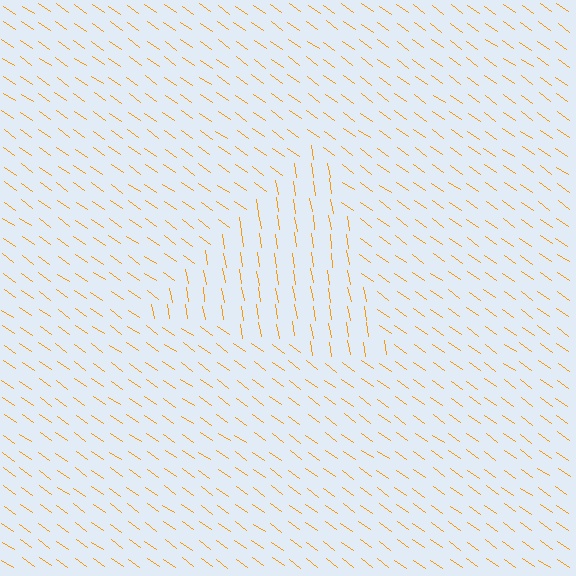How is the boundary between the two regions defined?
The boundary is defined purely by a change in line orientation (approximately 45 degrees difference). All lines are the same color and thickness.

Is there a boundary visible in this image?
Yes, there is a texture boundary formed by a change in line orientation.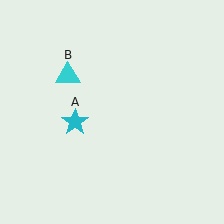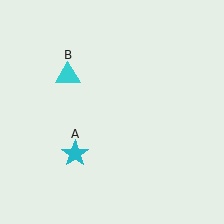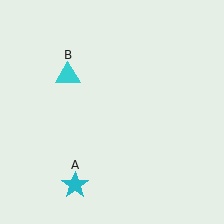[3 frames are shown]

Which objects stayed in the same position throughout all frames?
Cyan triangle (object B) remained stationary.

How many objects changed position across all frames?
1 object changed position: cyan star (object A).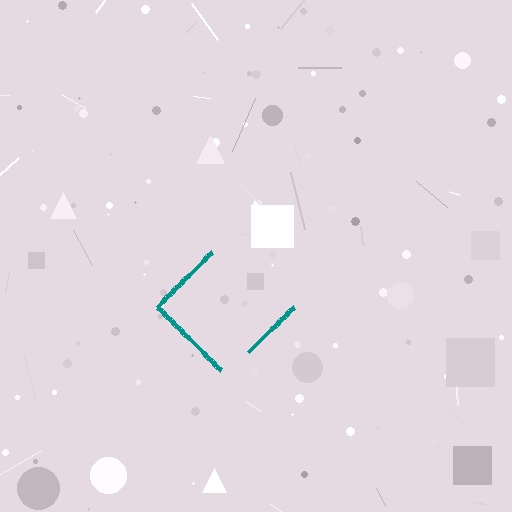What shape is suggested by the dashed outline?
The dashed outline suggests a diamond.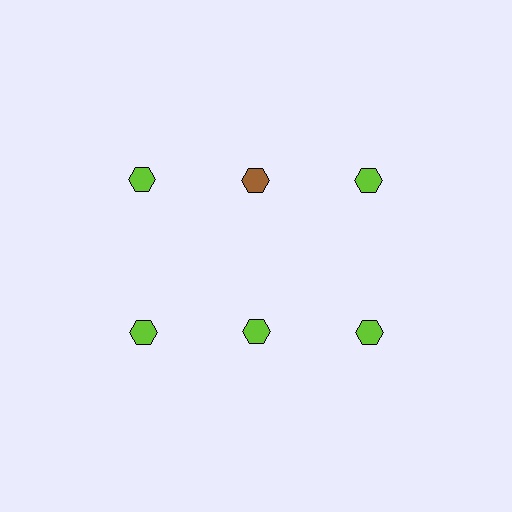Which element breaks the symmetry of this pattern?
The brown hexagon in the top row, second from left column breaks the symmetry. All other shapes are lime hexagons.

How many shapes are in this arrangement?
There are 6 shapes arranged in a grid pattern.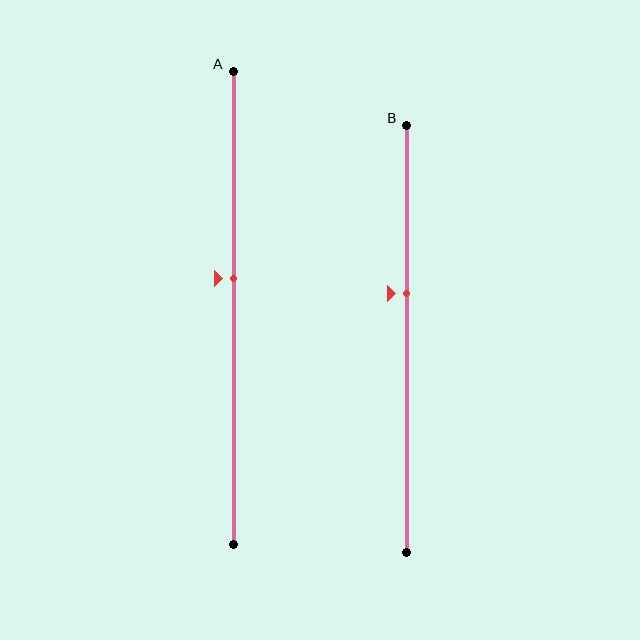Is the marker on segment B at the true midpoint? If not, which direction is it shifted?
No, the marker on segment B is shifted upward by about 11% of the segment length.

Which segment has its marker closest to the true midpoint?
Segment A has its marker closest to the true midpoint.